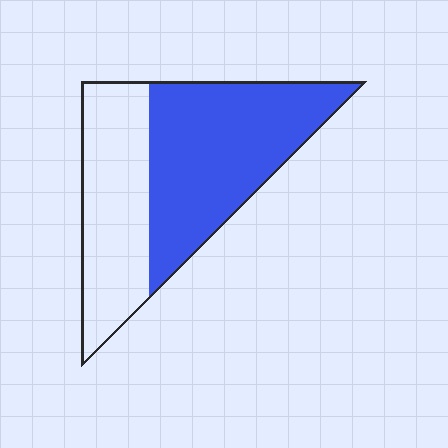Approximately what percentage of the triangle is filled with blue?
Approximately 60%.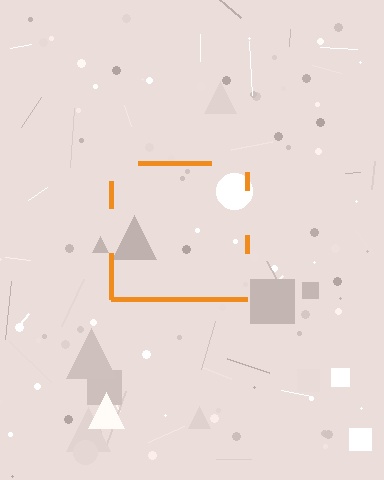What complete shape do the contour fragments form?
The contour fragments form a square.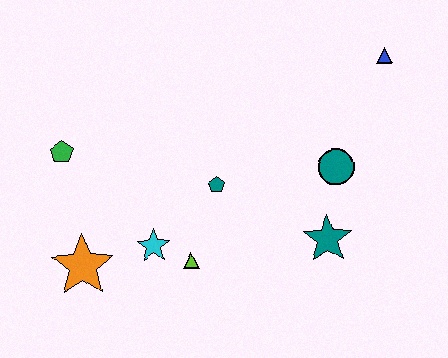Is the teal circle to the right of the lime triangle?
Yes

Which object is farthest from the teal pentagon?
The blue triangle is farthest from the teal pentagon.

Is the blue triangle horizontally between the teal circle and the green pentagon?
No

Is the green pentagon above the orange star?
Yes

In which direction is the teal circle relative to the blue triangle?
The teal circle is below the blue triangle.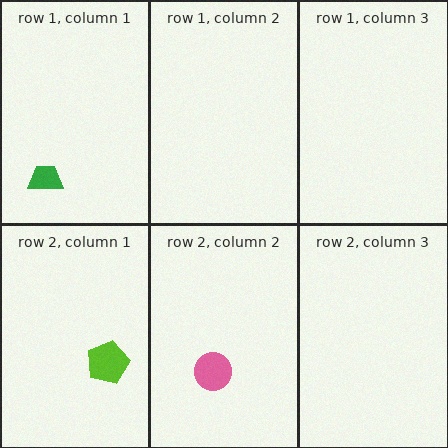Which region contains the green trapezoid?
The row 1, column 1 region.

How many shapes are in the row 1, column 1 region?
1.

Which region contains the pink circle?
The row 2, column 2 region.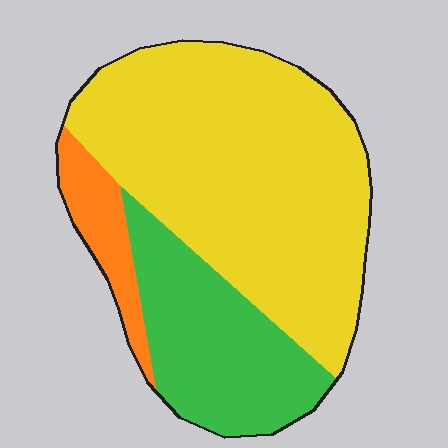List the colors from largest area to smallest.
From largest to smallest: yellow, green, orange.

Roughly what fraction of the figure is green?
Green covers 27% of the figure.